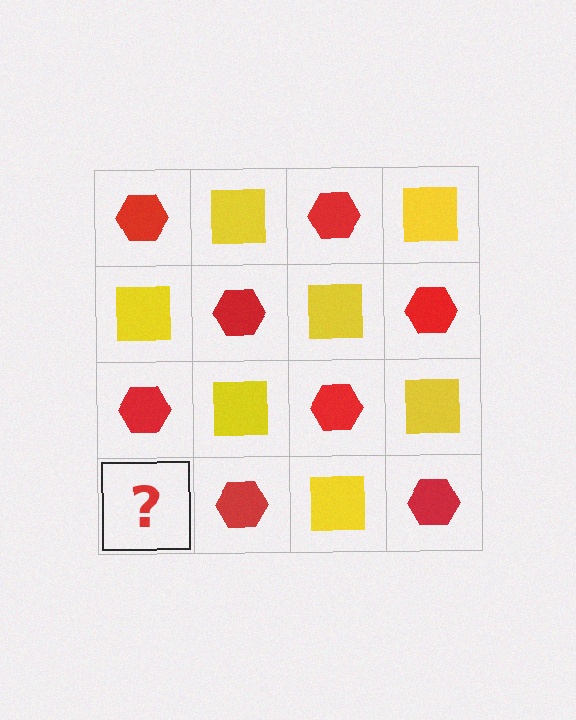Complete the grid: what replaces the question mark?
The question mark should be replaced with a yellow square.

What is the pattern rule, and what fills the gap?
The rule is that it alternates red hexagon and yellow square in a checkerboard pattern. The gap should be filled with a yellow square.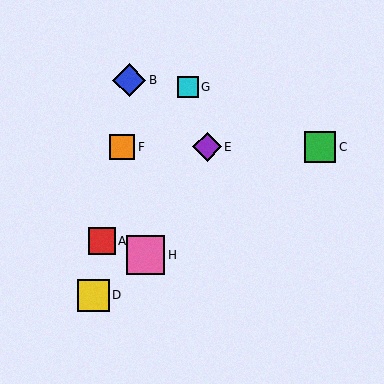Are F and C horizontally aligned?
Yes, both are at y≈147.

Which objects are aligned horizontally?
Objects C, E, F are aligned horizontally.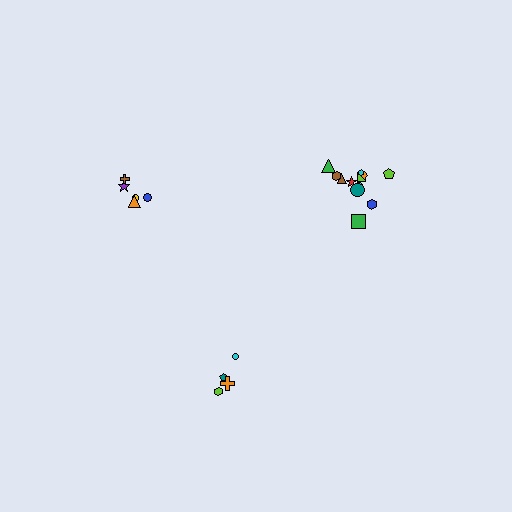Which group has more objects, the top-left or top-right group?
The top-right group.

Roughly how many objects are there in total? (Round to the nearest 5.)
Roughly 20 objects in total.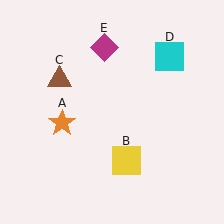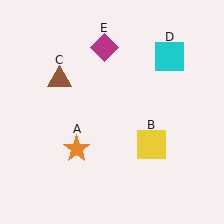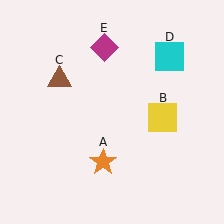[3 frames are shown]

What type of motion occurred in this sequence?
The orange star (object A), yellow square (object B) rotated counterclockwise around the center of the scene.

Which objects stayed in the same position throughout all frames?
Brown triangle (object C) and cyan square (object D) and magenta diamond (object E) remained stationary.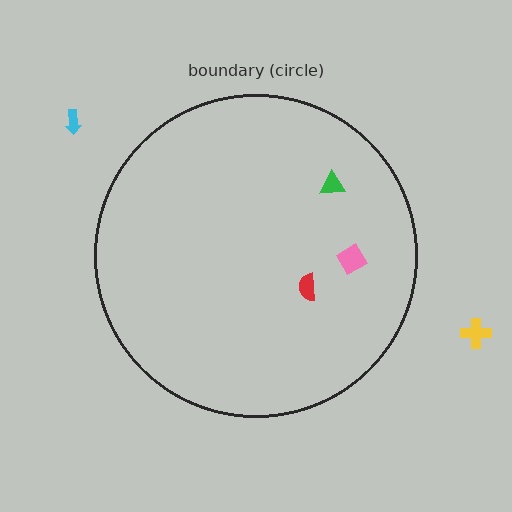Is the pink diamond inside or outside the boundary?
Inside.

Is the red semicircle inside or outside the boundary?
Inside.